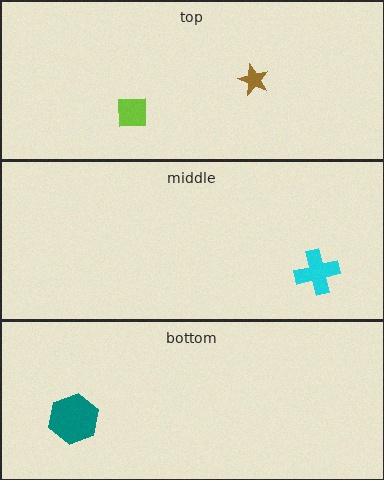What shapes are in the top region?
The lime square, the brown star.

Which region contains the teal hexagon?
The bottom region.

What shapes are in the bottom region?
The teal hexagon.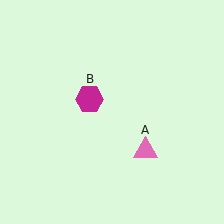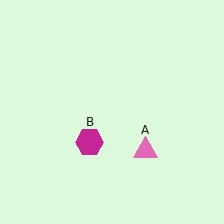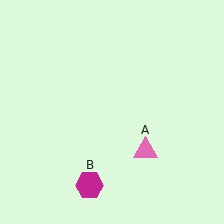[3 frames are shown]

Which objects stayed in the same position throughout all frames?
Pink triangle (object A) remained stationary.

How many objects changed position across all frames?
1 object changed position: magenta hexagon (object B).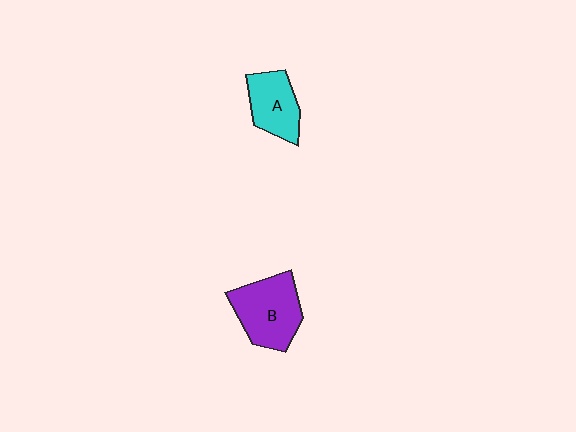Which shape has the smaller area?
Shape A (cyan).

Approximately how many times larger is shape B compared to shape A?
Approximately 1.4 times.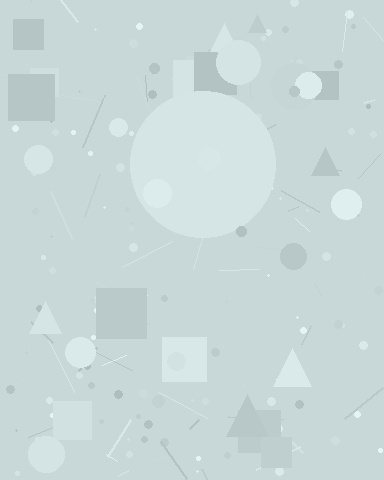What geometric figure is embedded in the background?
A circle is embedded in the background.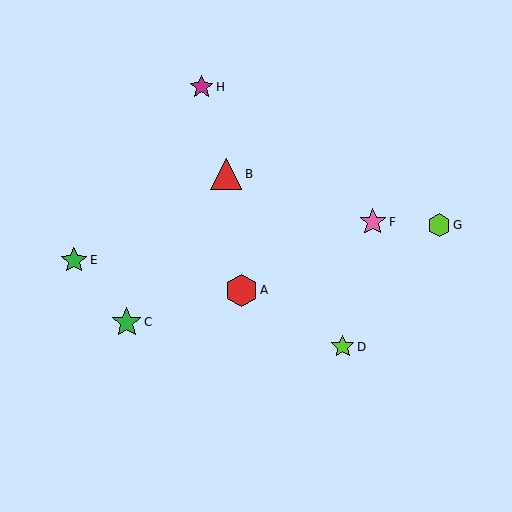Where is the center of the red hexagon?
The center of the red hexagon is at (241, 290).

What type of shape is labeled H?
Shape H is a magenta star.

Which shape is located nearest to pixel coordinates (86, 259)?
The green star (labeled E) at (74, 260) is nearest to that location.